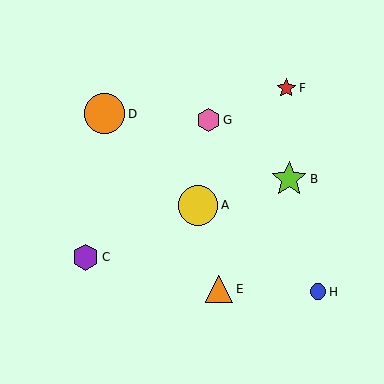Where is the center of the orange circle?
The center of the orange circle is at (105, 114).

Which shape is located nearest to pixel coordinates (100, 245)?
The purple hexagon (labeled C) at (86, 257) is nearest to that location.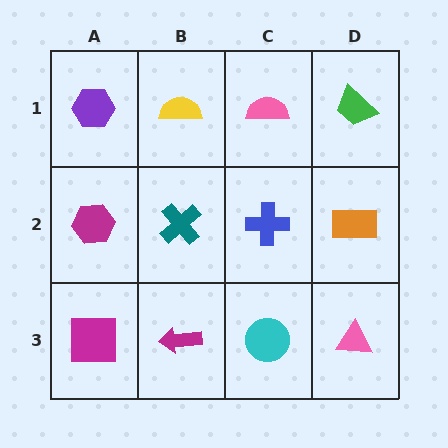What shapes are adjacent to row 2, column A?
A purple hexagon (row 1, column A), a magenta square (row 3, column A), a teal cross (row 2, column B).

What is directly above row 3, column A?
A magenta hexagon.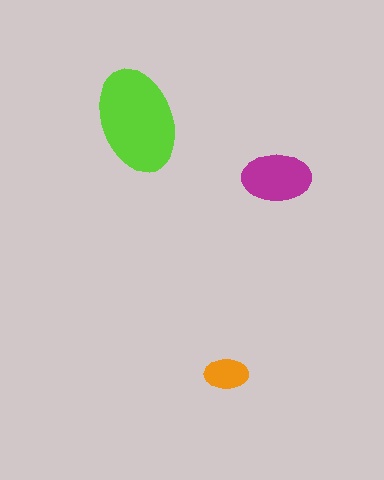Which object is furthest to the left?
The lime ellipse is leftmost.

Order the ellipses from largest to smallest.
the lime one, the magenta one, the orange one.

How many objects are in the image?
There are 3 objects in the image.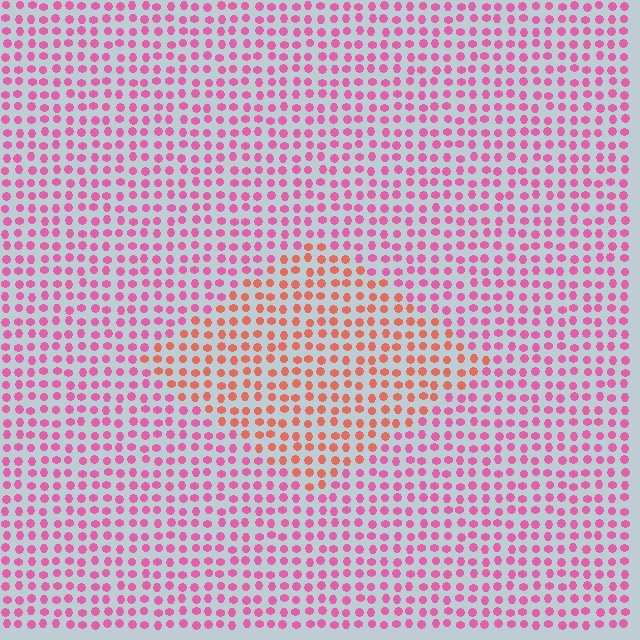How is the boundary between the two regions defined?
The boundary is defined purely by a slight shift in hue (about 40 degrees). Spacing, size, and orientation are identical on both sides.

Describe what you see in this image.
The image is filled with small pink elements in a uniform arrangement. A diamond-shaped region is visible where the elements are tinted to a slightly different hue, forming a subtle color boundary.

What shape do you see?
I see a diamond.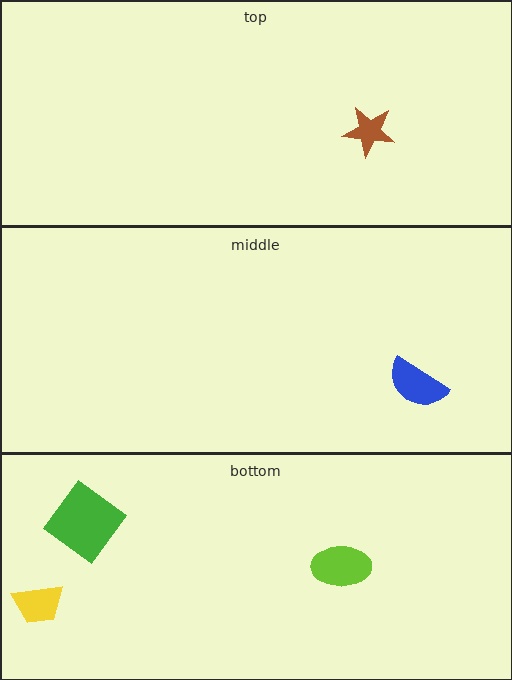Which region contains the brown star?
The top region.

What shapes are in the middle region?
The blue semicircle.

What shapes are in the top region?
The brown star.